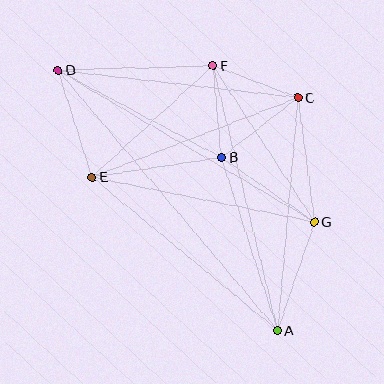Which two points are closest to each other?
Points C and F are closest to each other.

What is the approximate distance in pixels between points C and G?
The distance between C and G is approximately 126 pixels.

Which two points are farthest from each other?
Points A and D are farthest from each other.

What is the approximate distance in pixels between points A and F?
The distance between A and F is approximately 273 pixels.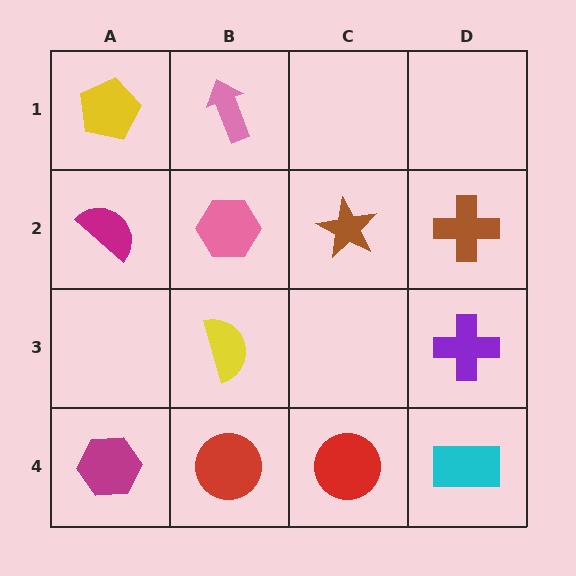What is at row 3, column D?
A purple cross.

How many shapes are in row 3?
2 shapes.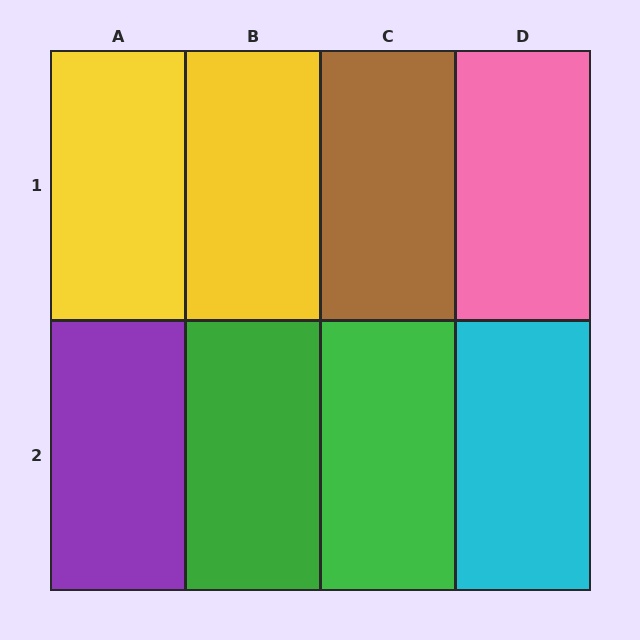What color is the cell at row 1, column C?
Brown.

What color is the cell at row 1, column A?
Yellow.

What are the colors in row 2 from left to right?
Purple, green, green, cyan.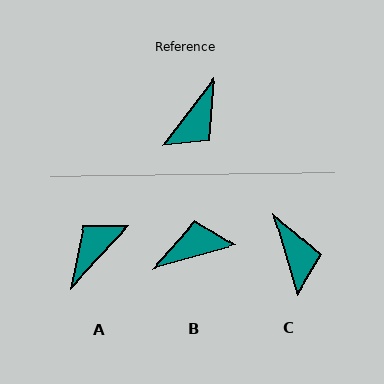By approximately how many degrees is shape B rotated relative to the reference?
Approximately 143 degrees counter-clockwise.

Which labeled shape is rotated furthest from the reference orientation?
A, about 174 degrees away.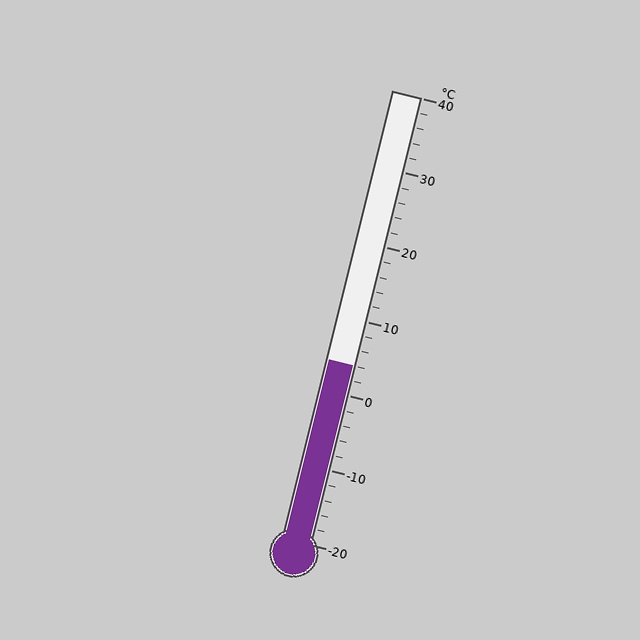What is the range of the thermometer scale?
The thermometer scale ranges from -20°C to 40°C.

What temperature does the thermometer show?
The thermometer shows approximately 4°C.